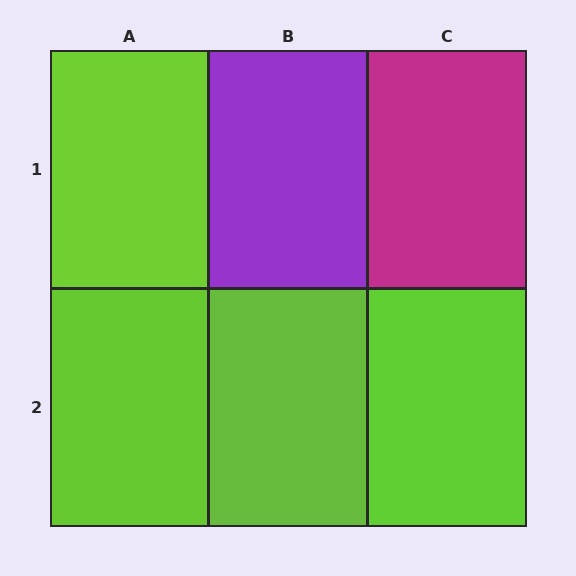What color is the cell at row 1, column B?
Purple.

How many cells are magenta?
1 cell is magenta.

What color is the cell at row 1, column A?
Lime.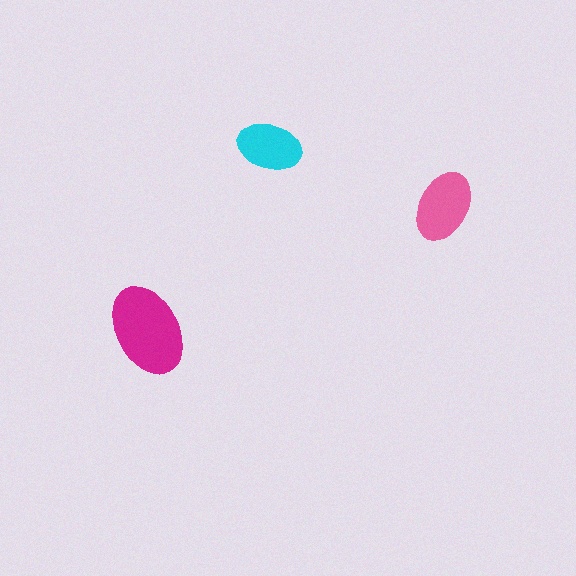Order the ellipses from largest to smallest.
the magenta one, the pink one, the cyan one.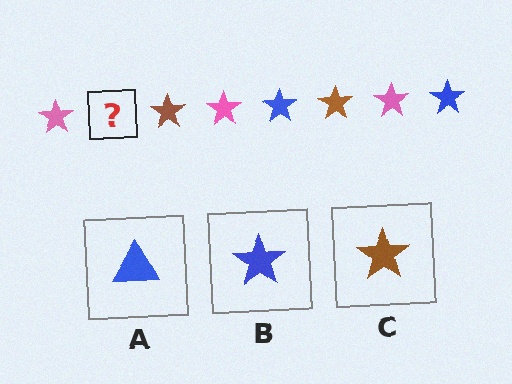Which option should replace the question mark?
Option B.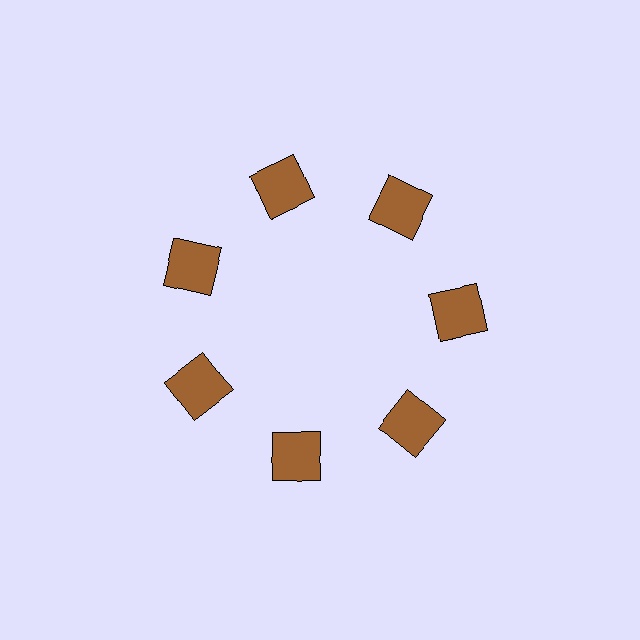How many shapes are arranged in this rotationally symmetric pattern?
There are 7 shapes, arranged in 7 groups of 1.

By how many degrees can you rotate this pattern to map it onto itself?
The pattern maps onto itself every 51 degrees of rotation.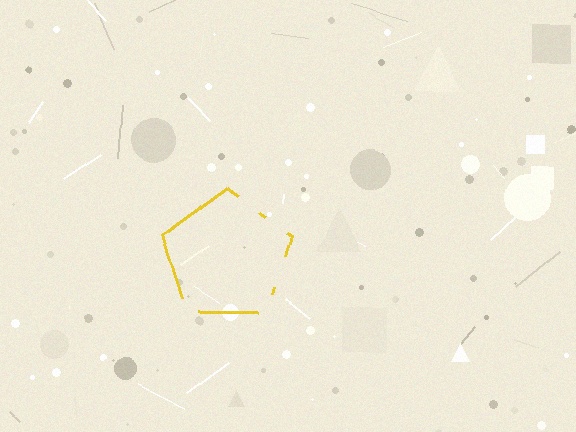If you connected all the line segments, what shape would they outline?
They would outline a pentagon.